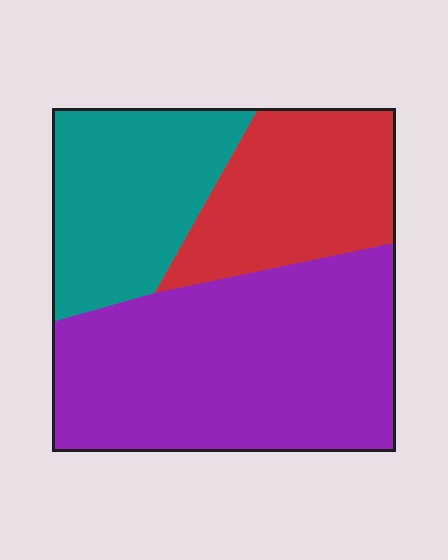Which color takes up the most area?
Purple, at roughly 50%.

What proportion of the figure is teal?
Teal covers around 25% of the figure.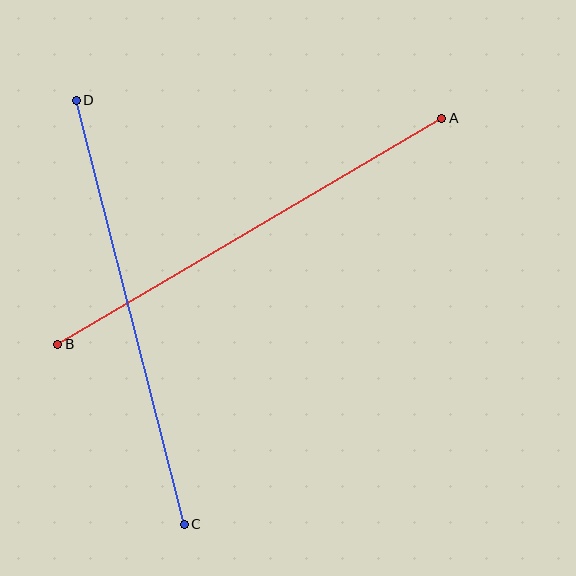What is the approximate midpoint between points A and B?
The midpoint is at approximately (250, 231) pixels.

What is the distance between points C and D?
The distance is approximately 438 pixels.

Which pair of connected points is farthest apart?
Points A and B are farthest apart.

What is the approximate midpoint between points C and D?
The midpoint is at approximately (130, 312) pixels.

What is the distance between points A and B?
The distance is approximately 446 pixels.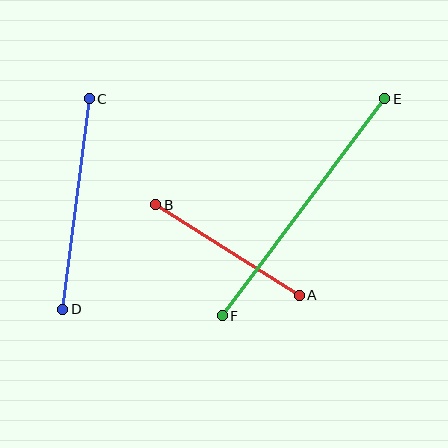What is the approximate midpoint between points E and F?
The midpoint is at approximately (304, 207) pixels.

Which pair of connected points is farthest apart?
Points E and F are farthest apart.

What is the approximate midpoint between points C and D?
The midpoint is at approximately (76, 204) pixels.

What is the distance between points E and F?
The distance is approximately 271 pixels.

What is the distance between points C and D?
The distance is approximately 212 pixels.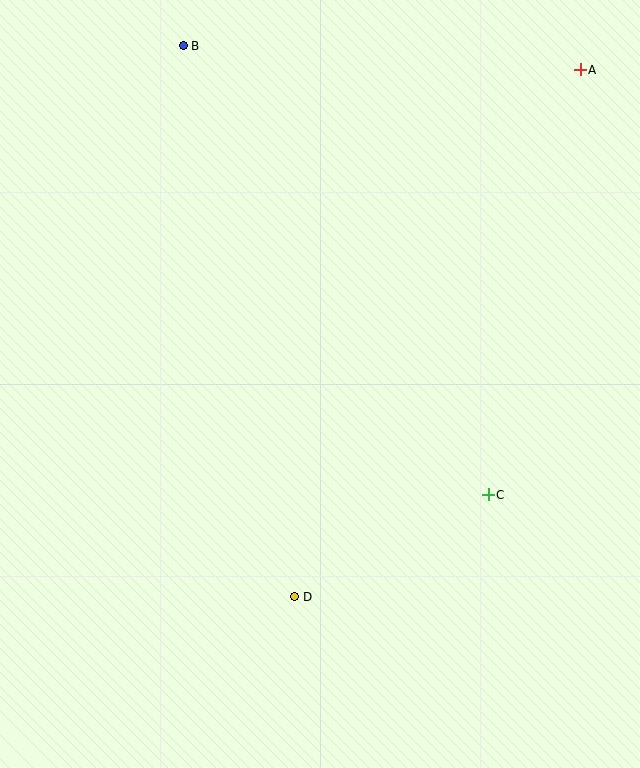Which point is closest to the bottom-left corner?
Point D is closest to the bottom-left corner.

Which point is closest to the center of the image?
Point C at (488, 495) is closest to the center.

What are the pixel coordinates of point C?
Point C is at (488, 495).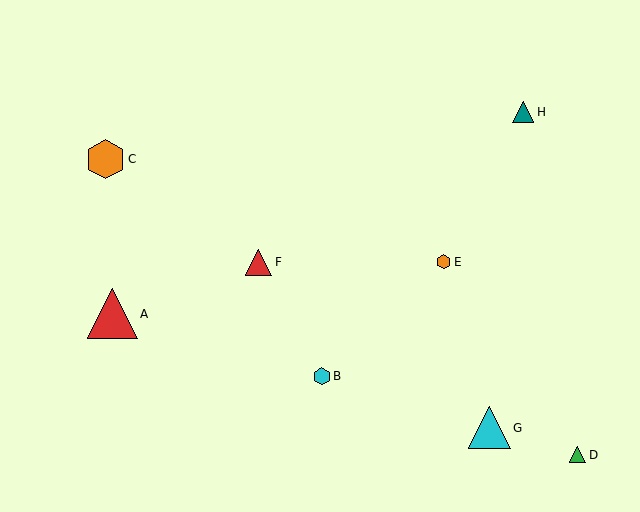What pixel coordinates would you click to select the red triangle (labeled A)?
Click at (112, 314) to select the red triangle A.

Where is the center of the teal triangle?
The center of the teal triangle is at (523, 112).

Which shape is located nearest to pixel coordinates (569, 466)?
The green triangle (labeled D) at (578, 455) is nearest to that location.